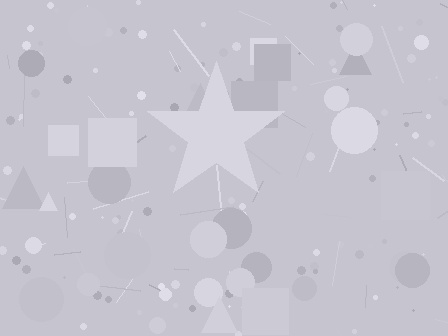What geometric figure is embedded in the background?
A star is embedded in the background.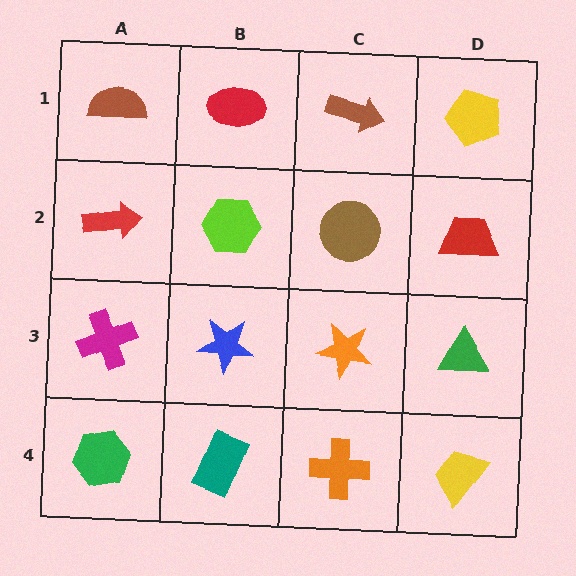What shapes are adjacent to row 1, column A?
A red arrow (row 2, column A), a red ellipse (row 1, column B).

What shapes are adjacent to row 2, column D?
A yellow pentagon (row 1, column D), a green triangle (row 3, column D), a brown circle (row 2, column C).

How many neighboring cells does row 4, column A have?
2.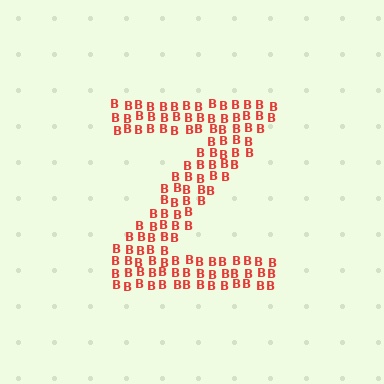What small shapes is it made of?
It is made of small letter B's.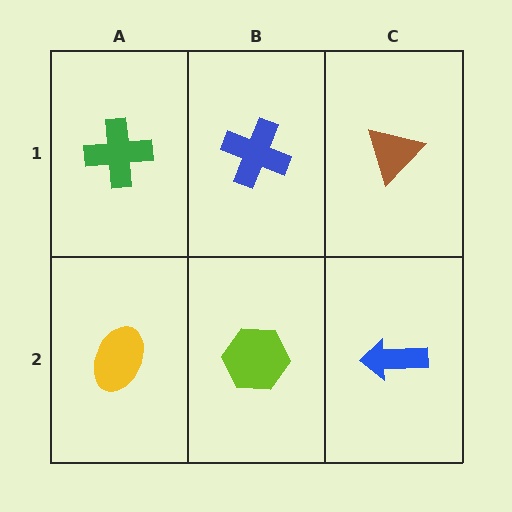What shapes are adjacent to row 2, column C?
A brown triangle (row 1, column C), a lime hexagon (row 2, column B).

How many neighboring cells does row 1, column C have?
2.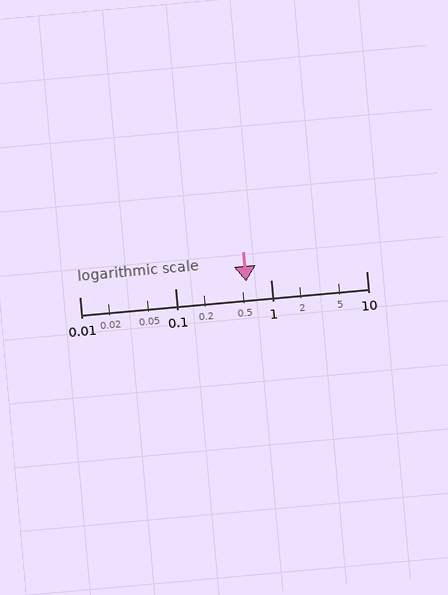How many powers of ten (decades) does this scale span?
The scale spans 3 decades, from 0.01 to 10.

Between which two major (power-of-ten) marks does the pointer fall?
The pointer is between 0.1 and 1.